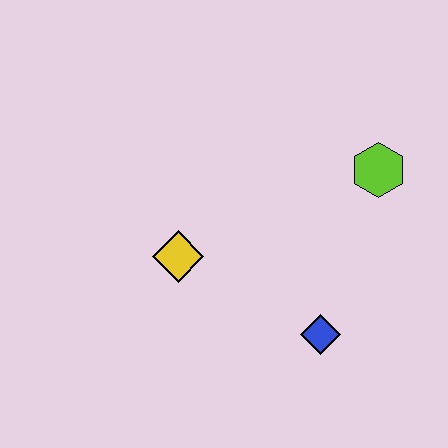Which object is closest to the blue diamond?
The yellow diamond is closest to the blue diamond.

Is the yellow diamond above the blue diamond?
Yes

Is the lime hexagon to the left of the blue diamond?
No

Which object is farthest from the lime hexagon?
The yellow diamond is farthest from the lime hexagon.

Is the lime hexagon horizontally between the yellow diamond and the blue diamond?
No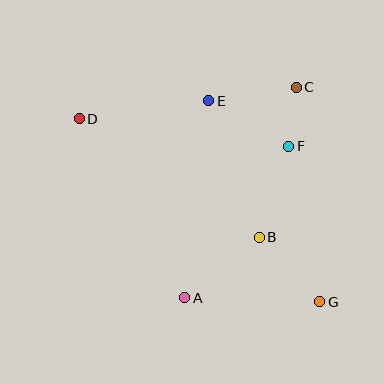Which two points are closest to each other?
Points C and F are closest to each other.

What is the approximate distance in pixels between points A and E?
The distance between A and E is approximately 198 pixels.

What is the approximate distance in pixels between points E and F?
The distance between E and F is approximately 92 pixels.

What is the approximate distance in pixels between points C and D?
The distance between C and D is approximately 219 pixels.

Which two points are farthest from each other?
Points D and G are farthest from each other.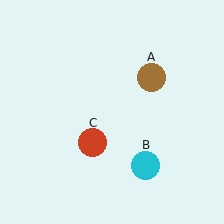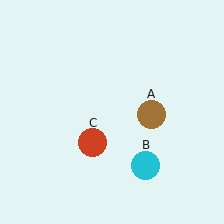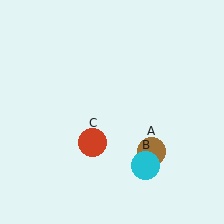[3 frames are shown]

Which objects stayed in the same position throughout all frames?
Cyan circle (object B) and red circle (object C) remained stationary.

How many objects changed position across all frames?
1 object changed position: brown circle (object A).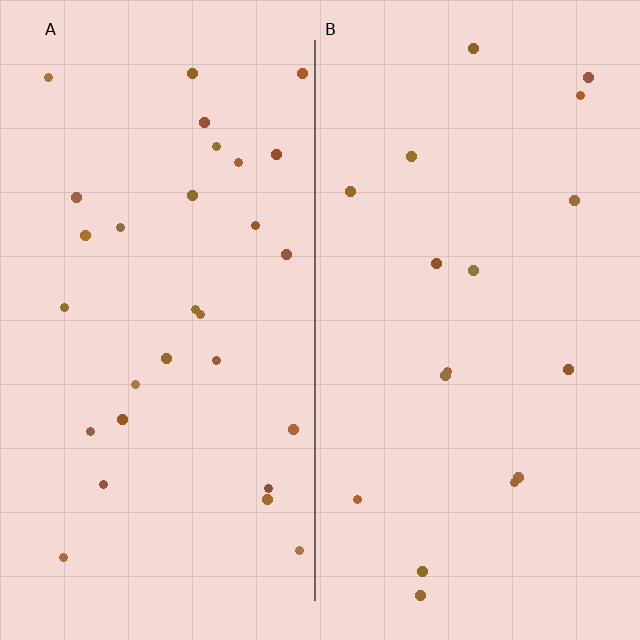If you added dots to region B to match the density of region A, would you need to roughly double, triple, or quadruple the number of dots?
Approximately double.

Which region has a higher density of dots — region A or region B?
A (the left).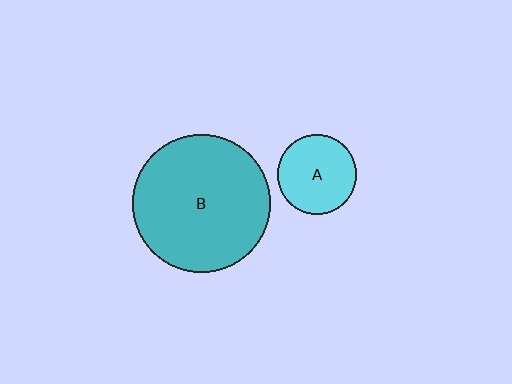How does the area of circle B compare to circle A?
Approximately 3.0 times.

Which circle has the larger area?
Circle B (teal).